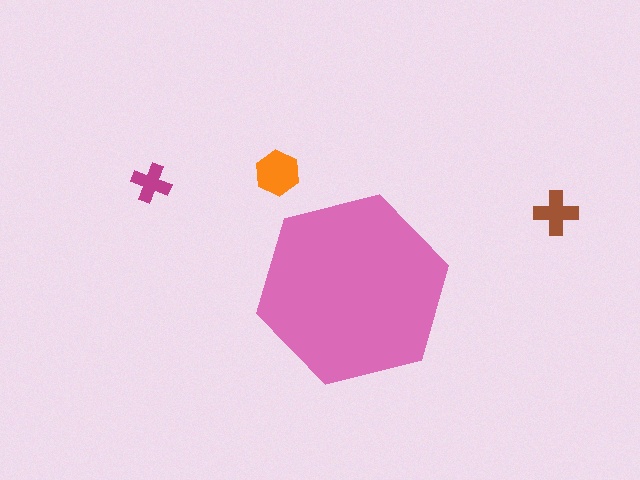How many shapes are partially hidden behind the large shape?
0 shapes are partially hidden.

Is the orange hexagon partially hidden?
No, the orange hexagon is fully visible.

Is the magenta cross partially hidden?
No, the magenta cross is fully visible.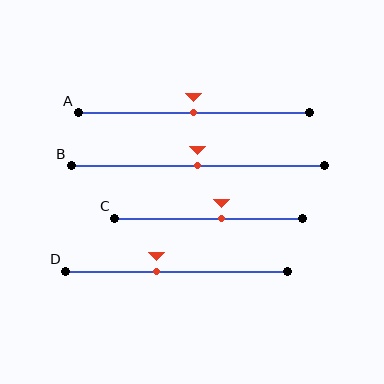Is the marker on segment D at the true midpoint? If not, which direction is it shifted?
No, the marker on segment D is shifted to the left by about 9% of the segment length.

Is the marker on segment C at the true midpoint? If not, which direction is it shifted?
No, the marker on segment C is shifted to the right by about 7% of the segment length.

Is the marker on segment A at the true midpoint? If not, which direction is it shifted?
Yes, the marker on segment A is at the true midpoint.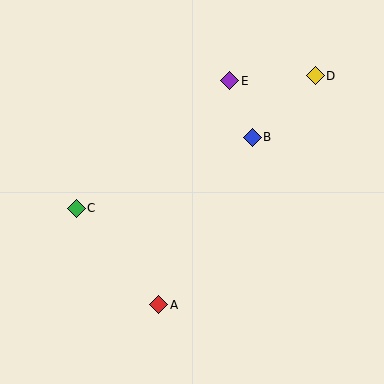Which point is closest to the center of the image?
Point B at (252, 137) is closest to the center.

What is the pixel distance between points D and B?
The distance between D and B is 88 pixels.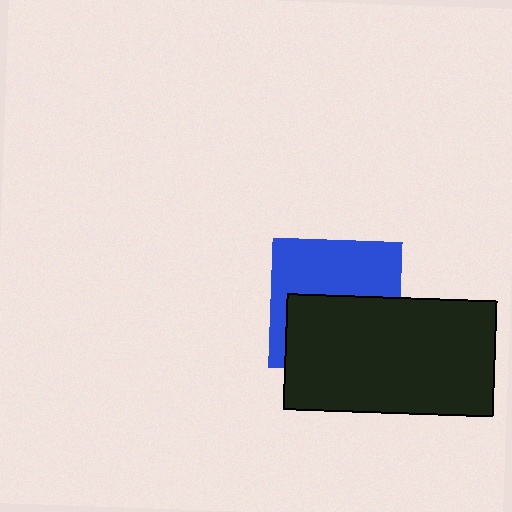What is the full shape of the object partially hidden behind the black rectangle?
The partially hidden object is a blue square.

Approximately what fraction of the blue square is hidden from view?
Roughly 51% of the blue square is hidden behind the black rectangle.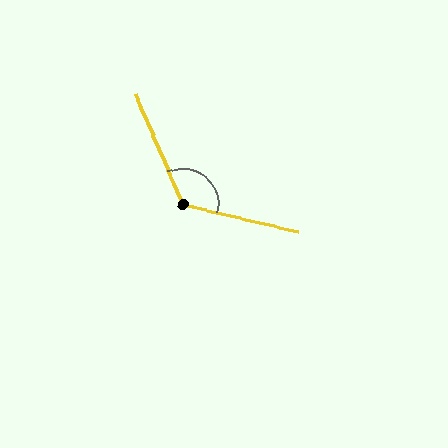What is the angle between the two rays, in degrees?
Approximately 126 degrees.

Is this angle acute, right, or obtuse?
It is obtuse.